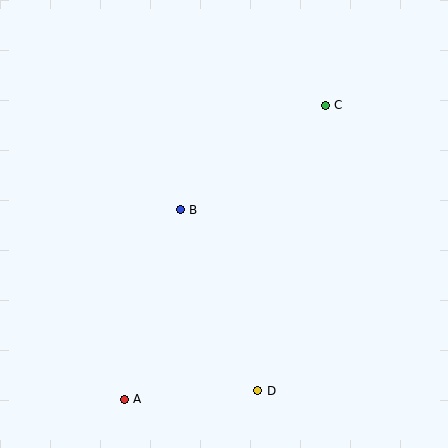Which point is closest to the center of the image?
Point B at (180, 210) is closest to the center.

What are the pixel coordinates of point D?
Point D is at (258, 391).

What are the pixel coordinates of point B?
Point B is at (180, 210).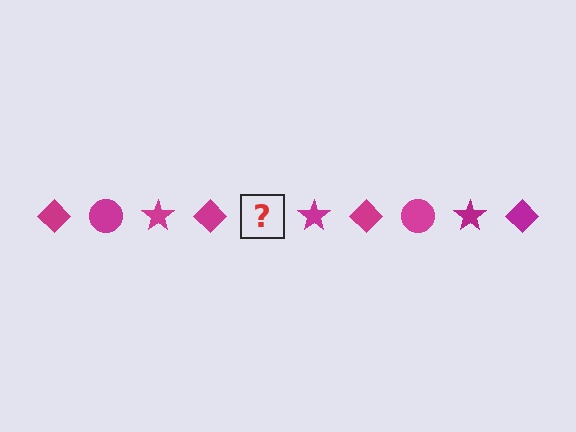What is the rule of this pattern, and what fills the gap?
The rule is that the pattern cycles through diamond, circle, star shapes in magenta. The gap should be filled with a magenta circle.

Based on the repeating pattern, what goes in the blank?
The blank should be a magenta circle.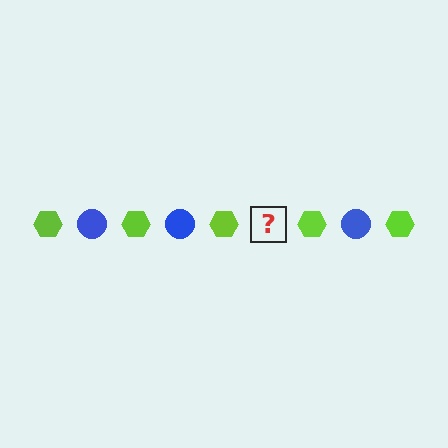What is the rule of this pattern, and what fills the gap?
The rule is that the pattern alternates between lime hexagon and blue circle. The gap should be filled with a blue circle.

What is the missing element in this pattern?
The missing element is a blue circle.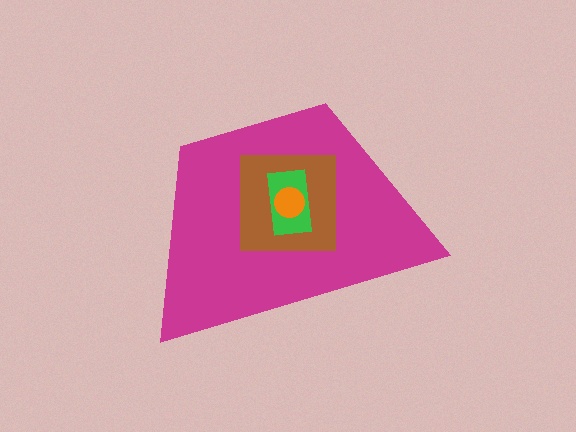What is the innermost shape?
The orange circle.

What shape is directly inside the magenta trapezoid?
The brown square.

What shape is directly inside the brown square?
The green rectangle.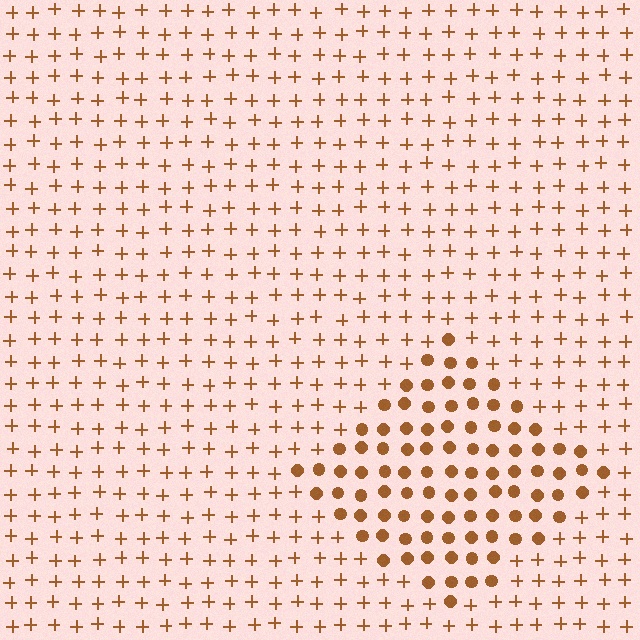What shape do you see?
I see a diamond.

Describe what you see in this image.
The image is filled with small brown elements arranged in a uniform grid. A diamond-shaped region contains circles, while the surrounding area contains plus signs. The boundary is defined purely by the change in element shape.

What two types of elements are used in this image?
The image uses circles inside the diamond region and plus signs outside it.